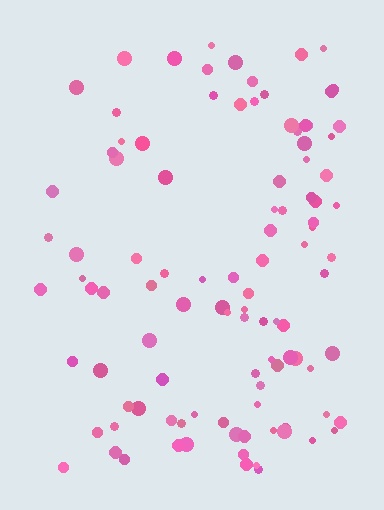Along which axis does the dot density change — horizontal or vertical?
Horizontal.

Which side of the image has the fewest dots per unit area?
The left.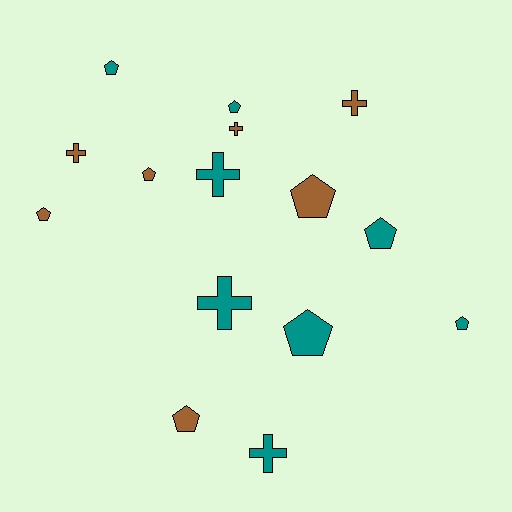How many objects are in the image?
There are 15 objects.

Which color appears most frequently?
Teal, with 8 objects.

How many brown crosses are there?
There are 3 brown crosses.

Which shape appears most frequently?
Pentagon, with 9 objects.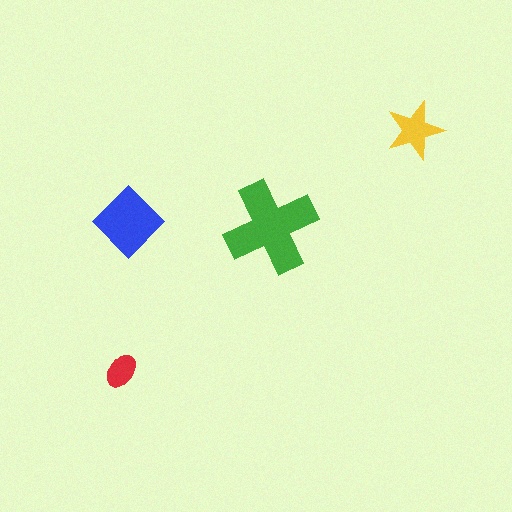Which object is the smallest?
The red ellipse.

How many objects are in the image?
There are 4 objects in the image.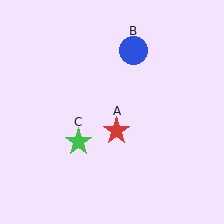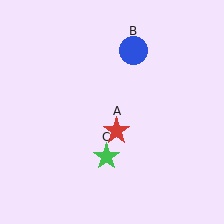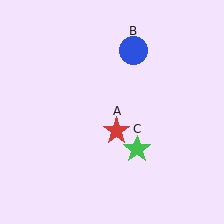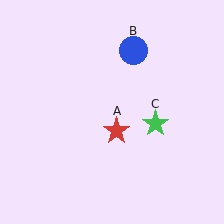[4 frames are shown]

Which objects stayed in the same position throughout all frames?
Red star (object A) and blue circle (object B) remained stationary.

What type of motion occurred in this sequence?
The green star (object C) rotated counterclockwise around the center of the scene.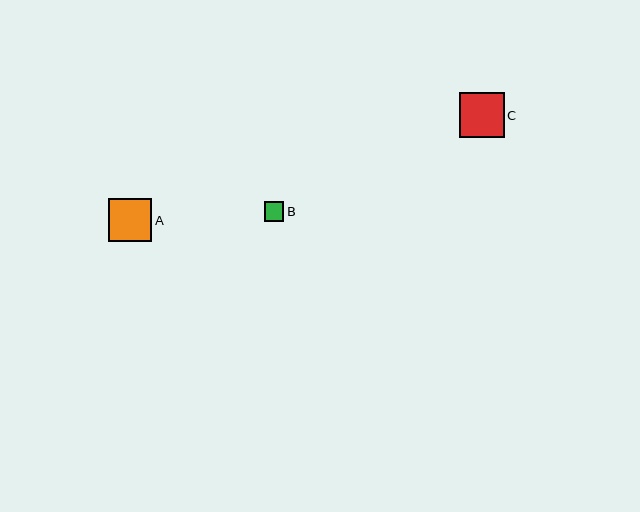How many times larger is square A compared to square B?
Square A is approximately 2.2 times the size of square B.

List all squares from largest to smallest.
From largest to smallest: C, A, B.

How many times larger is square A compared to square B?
Square A is approximately 2.2 times the size of square B.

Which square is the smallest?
Square B is the smallest with a size of approximately 19 pixels.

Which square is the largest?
Square C is the largest with a size of approximately 45 pixels.